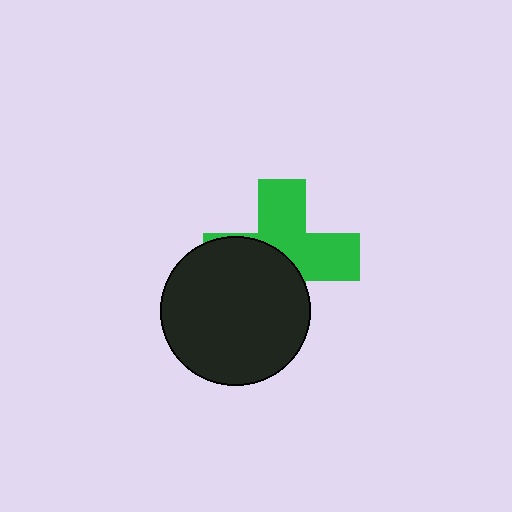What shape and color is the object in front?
The object in front is a black circle.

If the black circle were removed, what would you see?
You would see the complete green cross.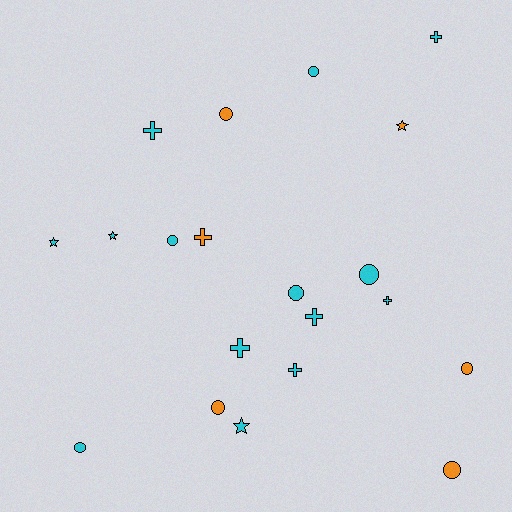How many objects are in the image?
There are 20 objects.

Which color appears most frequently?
Cyan, with 14 objects.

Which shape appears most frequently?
Circle, with 9 objects.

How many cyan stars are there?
There are 3 cyan stars.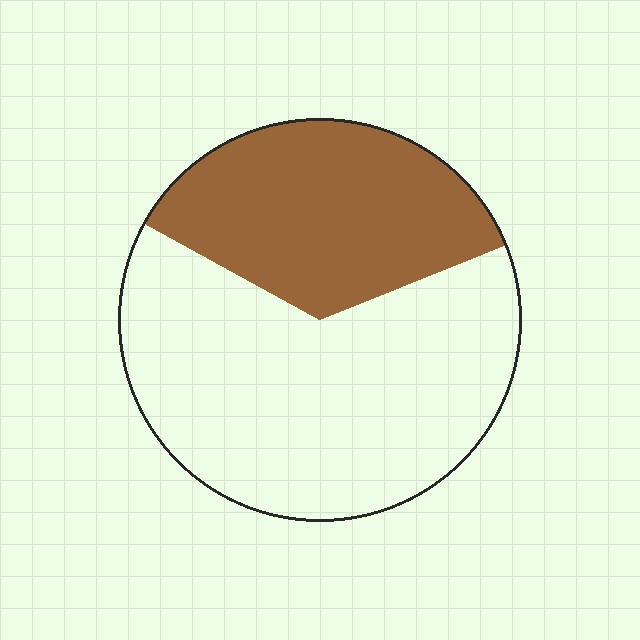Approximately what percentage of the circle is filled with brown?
Approximately 35%.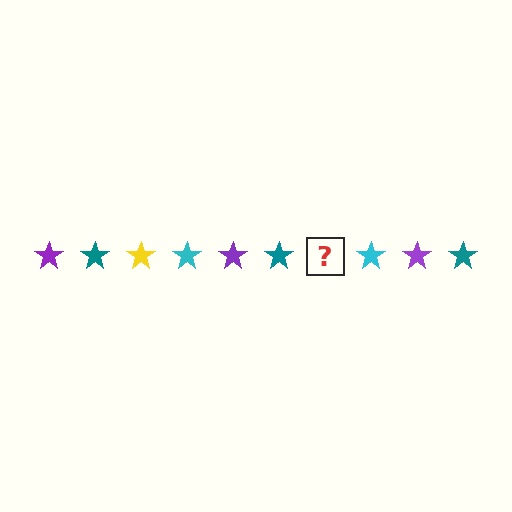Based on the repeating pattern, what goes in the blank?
The blank should be a yellow star.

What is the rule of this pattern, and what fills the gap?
The rule is that the pattern cycles through purple, teal, yellow, cyan stars. The gap should be filled with a yellow star.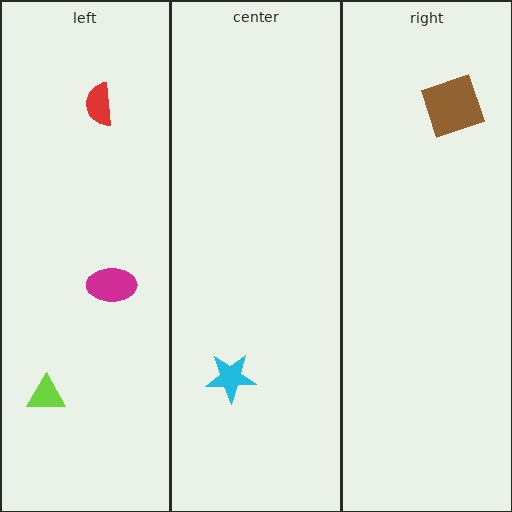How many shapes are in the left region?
3.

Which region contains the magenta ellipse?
The left region.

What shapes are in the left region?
The lime triangle, the magenta ellipse, the red semicircle.